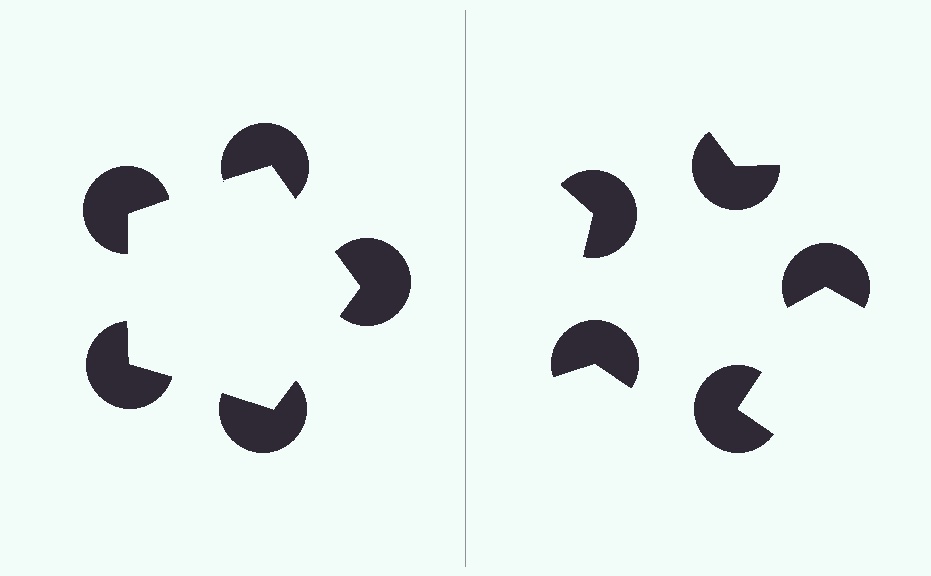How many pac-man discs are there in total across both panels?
10 — 5 on each side.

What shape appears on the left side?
An illusory pentagon.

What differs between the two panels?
The pac-man discs are positioned identically on both sides; only the wedge orientations differ. On the left they align to a pentagon; on the right they are misaligned.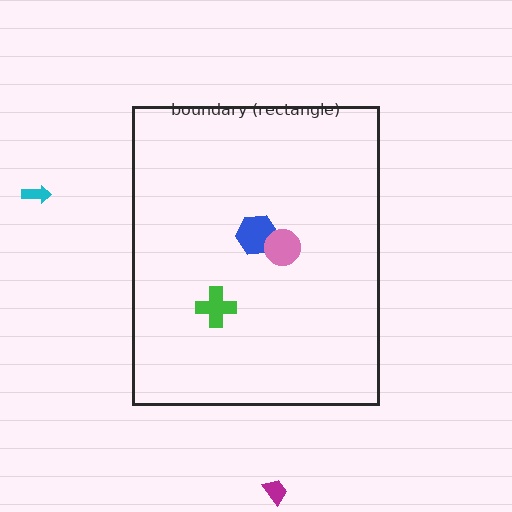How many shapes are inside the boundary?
3 inside, 2 outside.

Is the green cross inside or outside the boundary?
Inside.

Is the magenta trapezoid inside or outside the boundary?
Outside.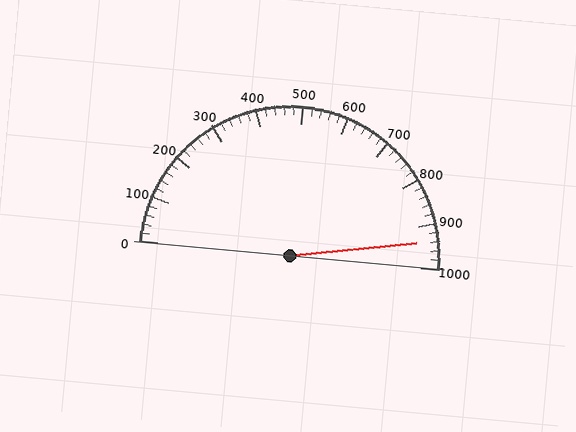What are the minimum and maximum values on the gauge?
The gauge ranges from 0 to 1000.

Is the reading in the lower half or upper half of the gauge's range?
The reading is in the upper half of the range (0 to 1000).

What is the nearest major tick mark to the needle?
The nearest major tick mark is 900.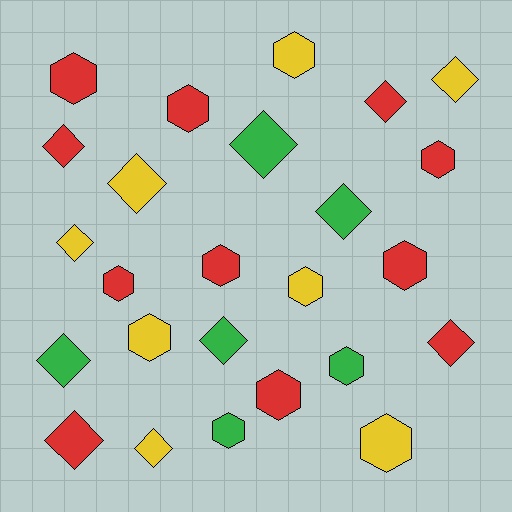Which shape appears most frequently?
Hexagon, with 13 objects.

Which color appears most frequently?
Red, with 11 objects.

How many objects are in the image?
There are 25 objects.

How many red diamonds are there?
There are 4 red diamonds.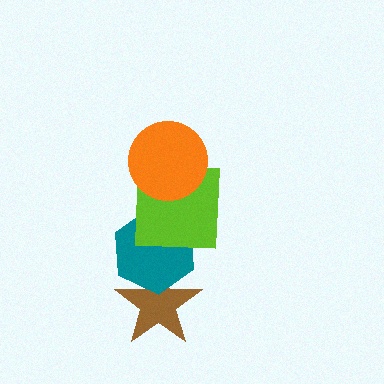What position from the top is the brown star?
The brown star is 4th from the top.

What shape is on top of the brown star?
The teal hexagon is on top of the brown star.